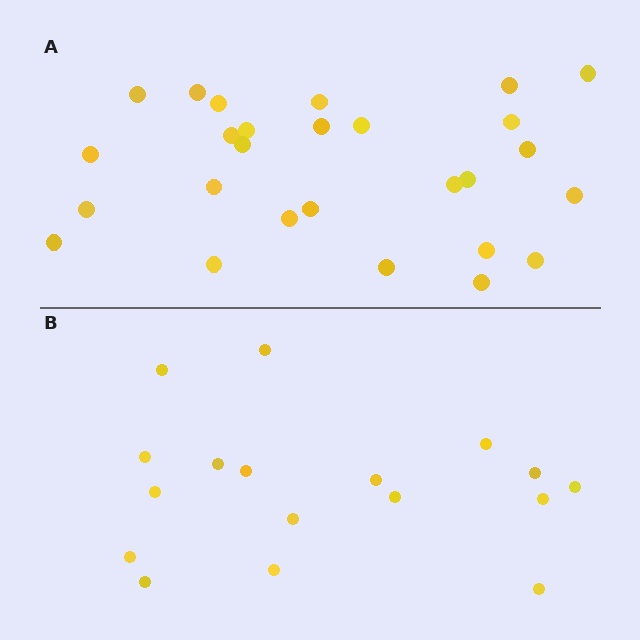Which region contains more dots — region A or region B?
Region A (the top region) has more dots.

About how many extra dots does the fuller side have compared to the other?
Region A has roughly 10 or so more dots than region B.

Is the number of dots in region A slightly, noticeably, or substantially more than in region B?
Region A has substantially more. The ratio is roughly 1.6 to 1.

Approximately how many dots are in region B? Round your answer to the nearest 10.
About 20 dots. (The exact count is 17, which rounds to 20.)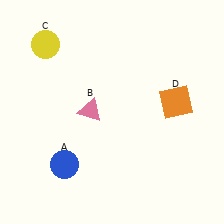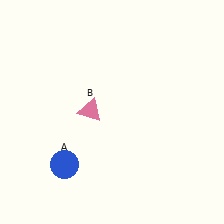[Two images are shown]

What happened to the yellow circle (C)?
The yellow circle (C) was removed in Image 2. It was in the top-left area of Image 1.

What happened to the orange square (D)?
The orange square (D) was removed in Image 2. It was in the top-right area of Image 1.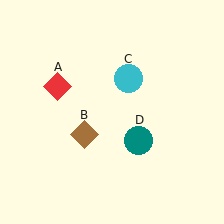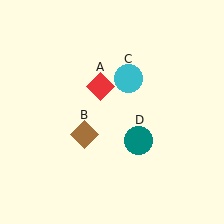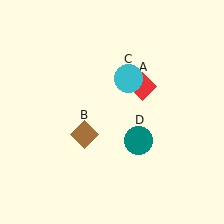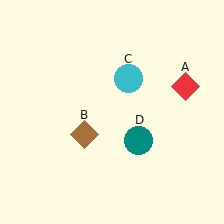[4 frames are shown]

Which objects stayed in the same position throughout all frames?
Brown diamond (object B) and cyan circle (object C) and teal circle (object D) remained stationary.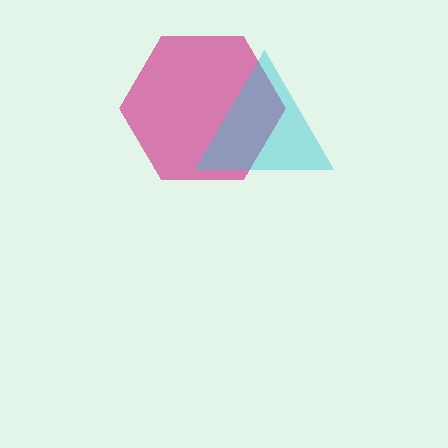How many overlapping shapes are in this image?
There are 2 overlapping shapes in the image.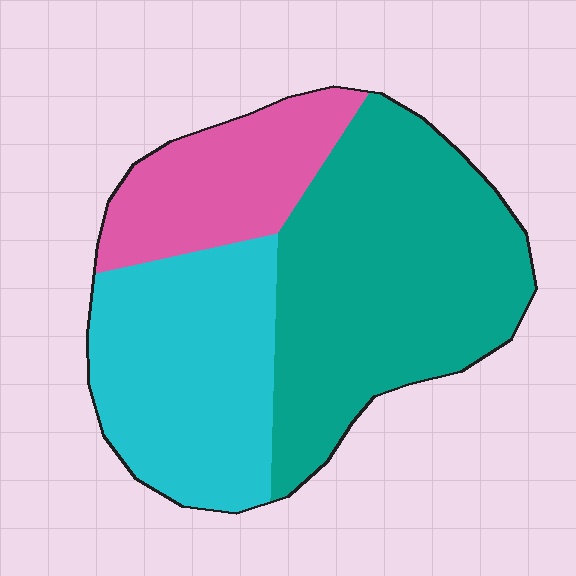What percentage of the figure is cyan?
Cyan covers about 30% of the figure.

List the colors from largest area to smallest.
From largest to smallest: teal, cyan, pink.